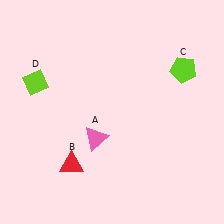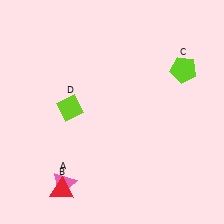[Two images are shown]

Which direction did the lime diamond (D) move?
The lime diamond (D) moved right.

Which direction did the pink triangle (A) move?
The pink triangle (A) moved down.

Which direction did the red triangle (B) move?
The red triangle (B) moved down.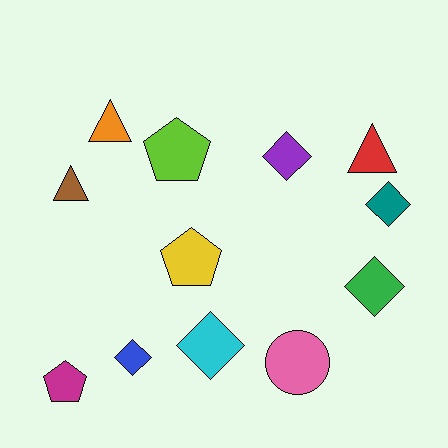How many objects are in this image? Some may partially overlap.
There are 12 objects.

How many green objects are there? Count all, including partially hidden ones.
There is 1 green object.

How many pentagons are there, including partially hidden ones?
There are 3 pentagons.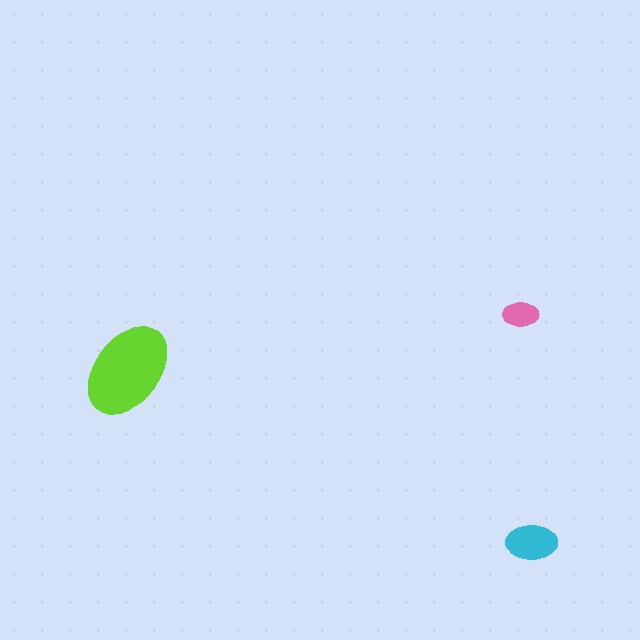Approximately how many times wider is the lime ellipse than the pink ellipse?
About 2.5 times wider.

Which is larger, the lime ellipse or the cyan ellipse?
The lime one.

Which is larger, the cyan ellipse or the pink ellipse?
The cyan one.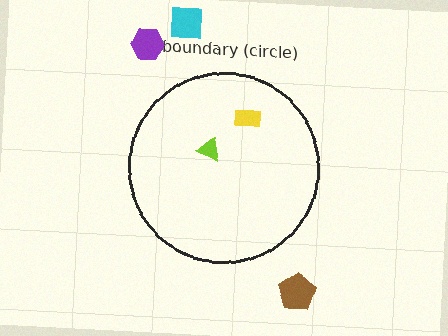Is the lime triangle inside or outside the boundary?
Inside.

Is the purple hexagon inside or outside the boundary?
Outside.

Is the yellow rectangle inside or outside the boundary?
Inside.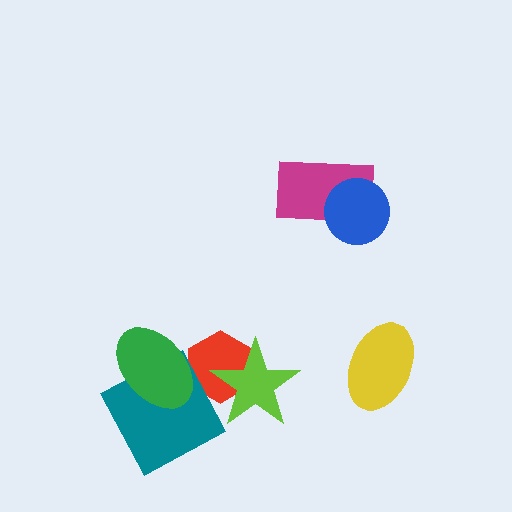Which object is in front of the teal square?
The green ellipse is in front of the teal square.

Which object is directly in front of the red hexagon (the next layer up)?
The lime star is directly in front of the red hexagon.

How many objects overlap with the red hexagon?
3 objects overlap with the red hexagon.